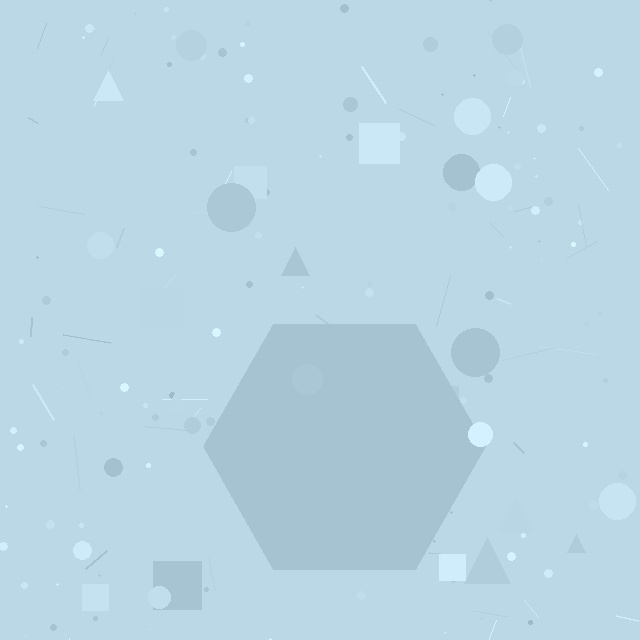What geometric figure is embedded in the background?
A hexagon is embedded in the background.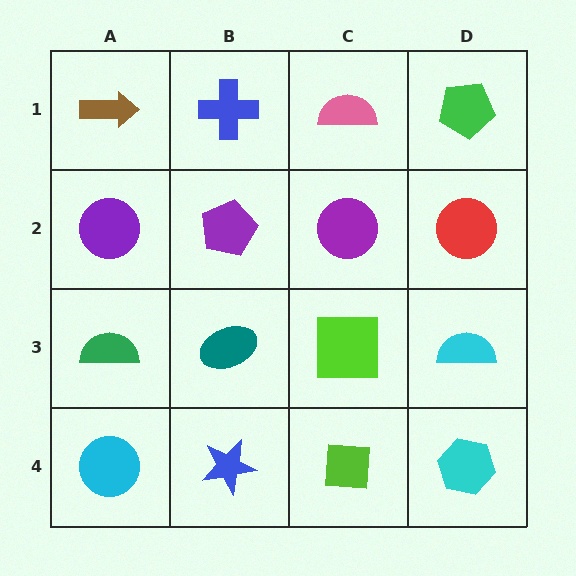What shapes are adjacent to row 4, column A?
A green semicircle (row 3, column A), a blue star (row 4, column B).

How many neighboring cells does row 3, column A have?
3.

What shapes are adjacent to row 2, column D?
A green pentagon (row 1, column D), a cyan semicircle (row 3, column D), a purple circle (row 2, column C).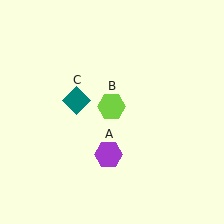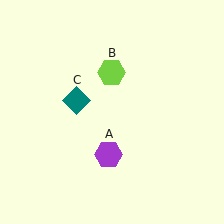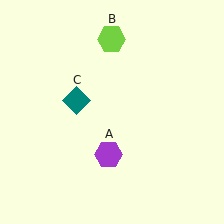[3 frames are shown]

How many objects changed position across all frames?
1 object changed position: lime hexagon (object B).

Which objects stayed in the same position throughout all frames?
Purple hexagon (object A) and teal diamond (object C) remained stationary.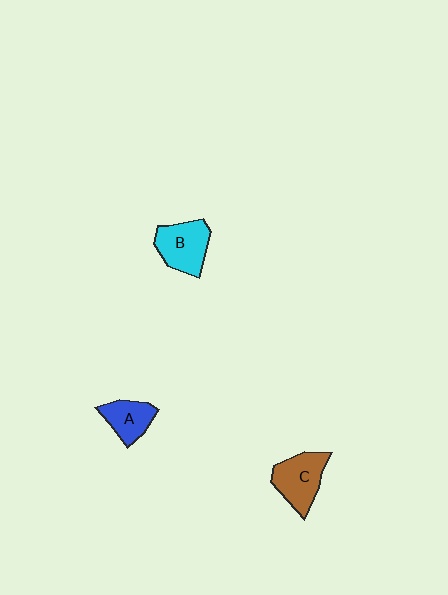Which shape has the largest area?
Shape B (cyan).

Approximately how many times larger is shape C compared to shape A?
Approximately 1.4 times.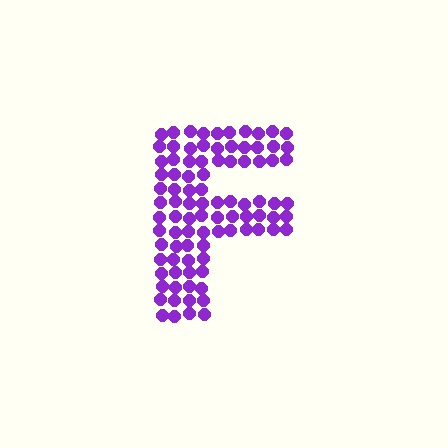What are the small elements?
The small elements are circles.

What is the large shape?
The large shape is the letter F.